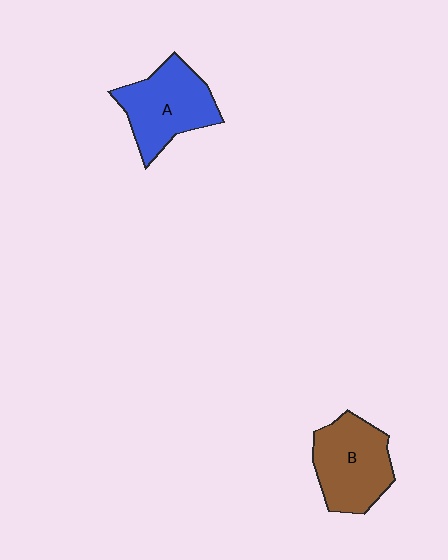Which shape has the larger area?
Shape A (blue).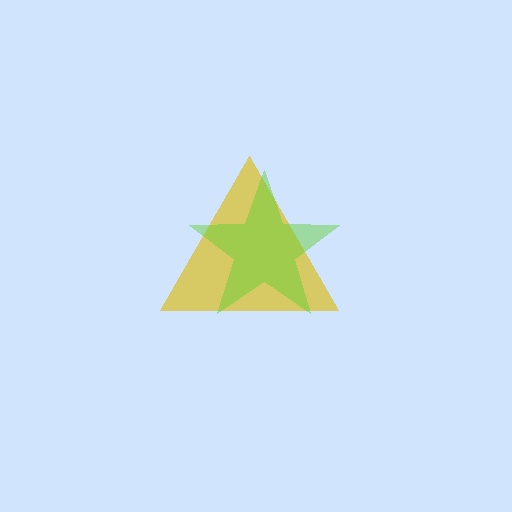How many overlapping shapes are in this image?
There are 2 overlapping shapes in the image.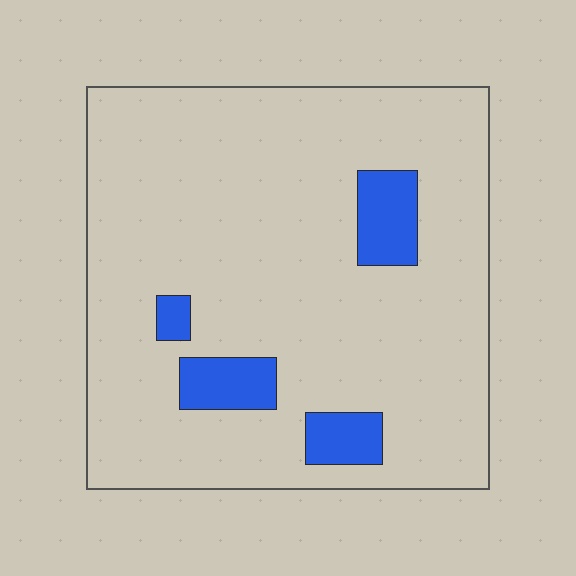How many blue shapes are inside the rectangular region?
4.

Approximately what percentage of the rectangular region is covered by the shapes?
Approximately 10%.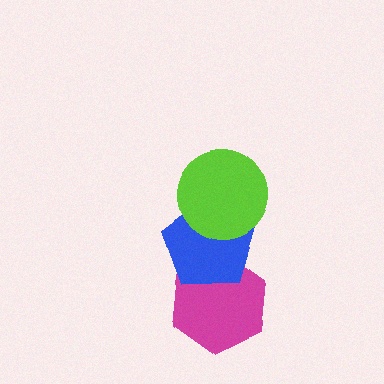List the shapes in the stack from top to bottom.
From top to bottom: the lime circle, the blue pentagon, the magenta hexagon.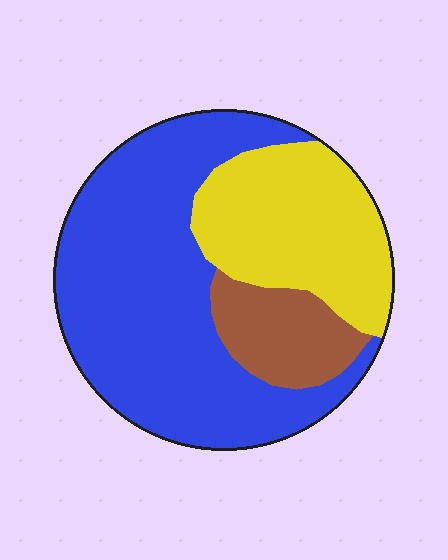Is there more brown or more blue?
Blue.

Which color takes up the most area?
Blue, at roughly 60%.